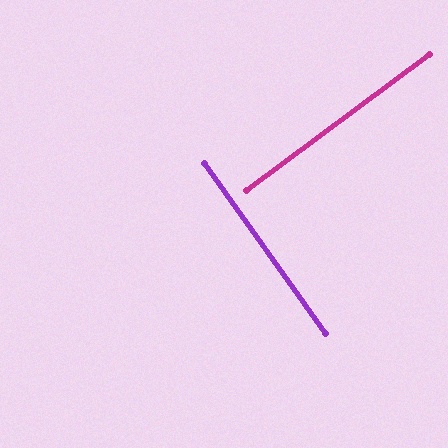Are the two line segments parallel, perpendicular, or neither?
Perpendicular — they meet at approximately 89°.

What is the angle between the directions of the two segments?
Approximately 89 degrees.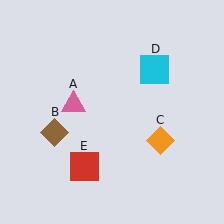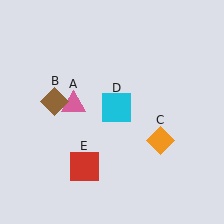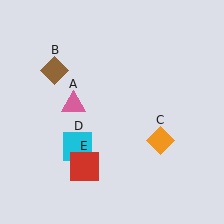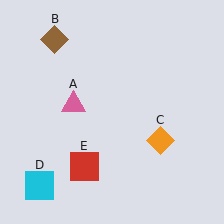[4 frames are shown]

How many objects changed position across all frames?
2 objects changed position: brown diamond (object B), cyan square (object D).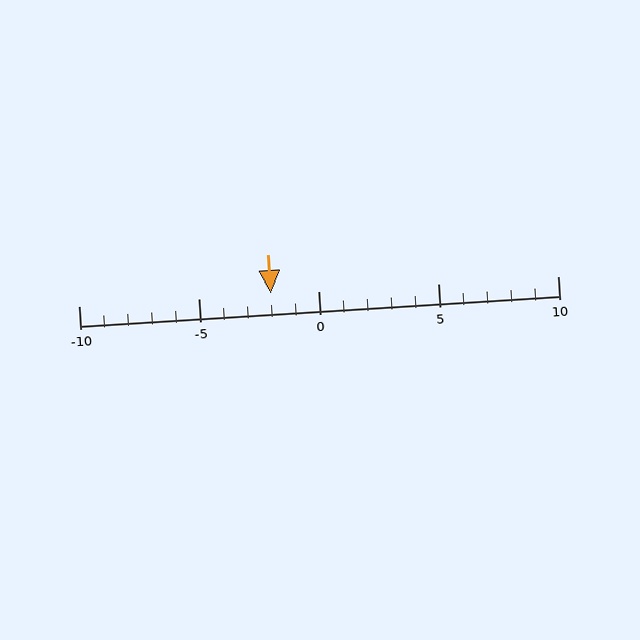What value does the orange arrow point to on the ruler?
The orange arrow points to approximately -2.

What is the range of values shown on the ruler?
The ruler shows values from -10 to 10.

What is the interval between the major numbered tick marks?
The major tick marks are spaced 5 units apart.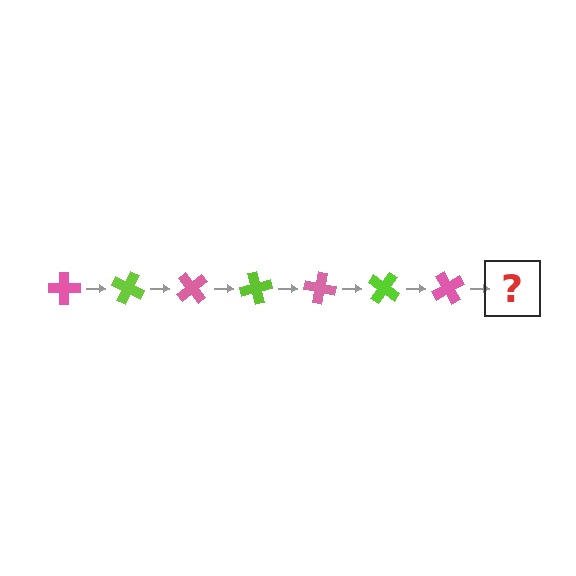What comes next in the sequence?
The next element should be a lime cross, rotated 175 degrees from the start.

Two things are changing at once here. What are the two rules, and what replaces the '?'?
The two rules are that it rotates 25 degrees each step and the color cycles through pink and lime. The '?' should be a lime cross, rotated 175 degrees from the start.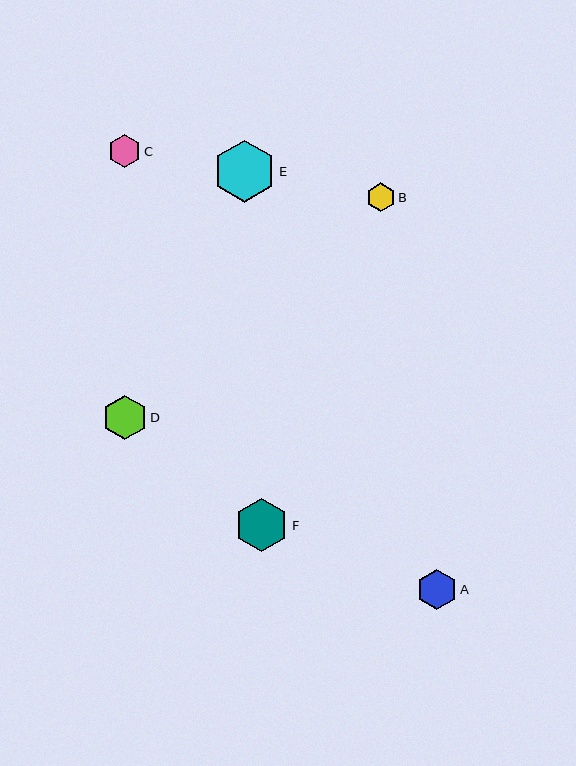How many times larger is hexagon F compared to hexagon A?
Hexagon F is approximately 1.3 times the size of hexagon A.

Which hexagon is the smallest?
Hexagon B is the smallest with a size of approximately 29 pixels.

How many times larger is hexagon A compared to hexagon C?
Hexagon A is approximately 1.2 times the size of hexagon C.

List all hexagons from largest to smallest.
From largest to smallest: E, F, D, A, C, B.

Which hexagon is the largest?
Hexagon E is the largest with a size of approximately 62 pixels.